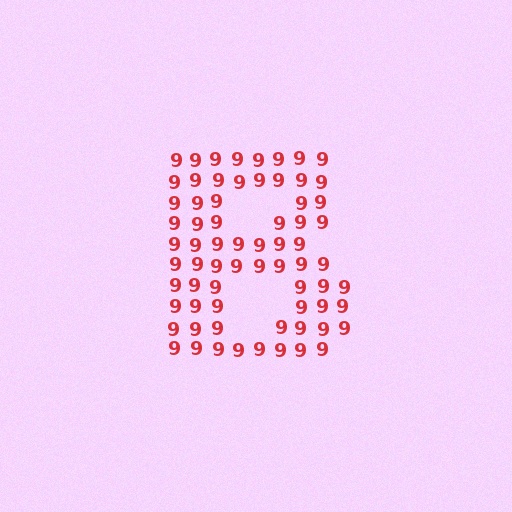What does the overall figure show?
The overall figure shows the letter B.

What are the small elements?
The small elements are digit 9's.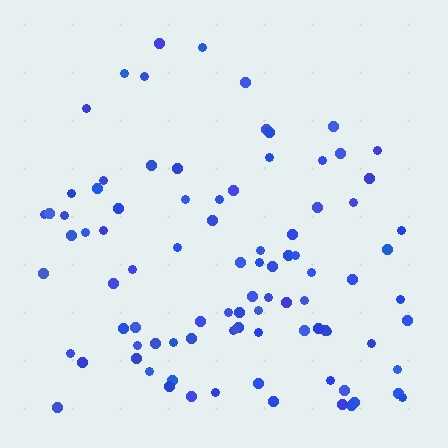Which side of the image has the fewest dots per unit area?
The top.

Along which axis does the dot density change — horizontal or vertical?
Vertical.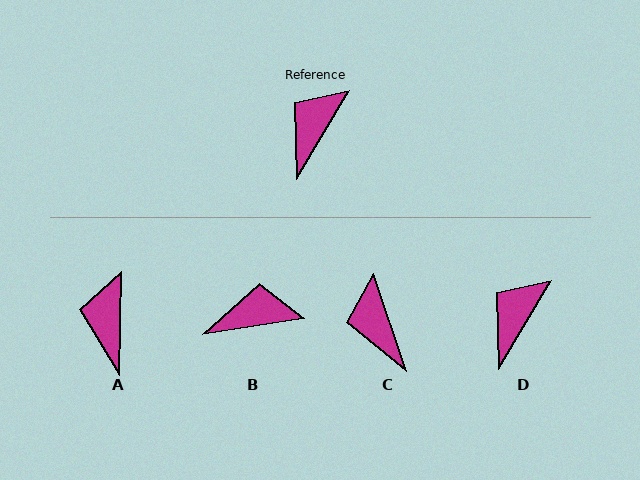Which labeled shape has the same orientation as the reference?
D.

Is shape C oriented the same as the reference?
No, it is off by about 50 degrees.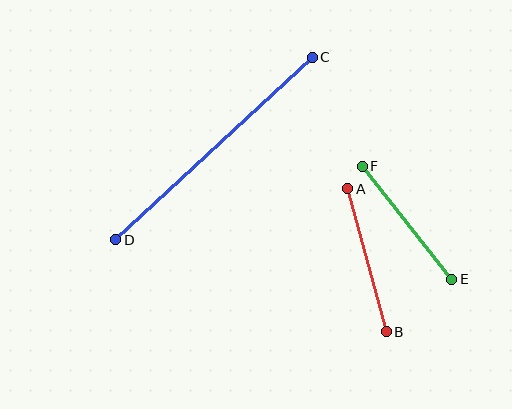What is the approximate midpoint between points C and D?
The midpoint is at approximately (214, 149) pixels.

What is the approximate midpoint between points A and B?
The midpoint is at approximately (367, 260) pixels.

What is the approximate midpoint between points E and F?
The midpoint is at approximately (407, 223) pixels.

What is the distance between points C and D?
The distance is approximately 269 pixels.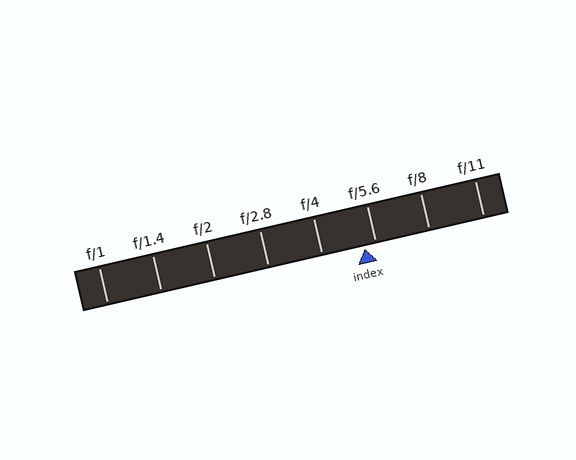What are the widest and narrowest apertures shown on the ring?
The widest aperture shown is f/1 and the narrowest is f/11.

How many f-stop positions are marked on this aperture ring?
There are 8 f-stop positions marked.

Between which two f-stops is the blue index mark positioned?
The index mark is between f/4 and f/5.6.